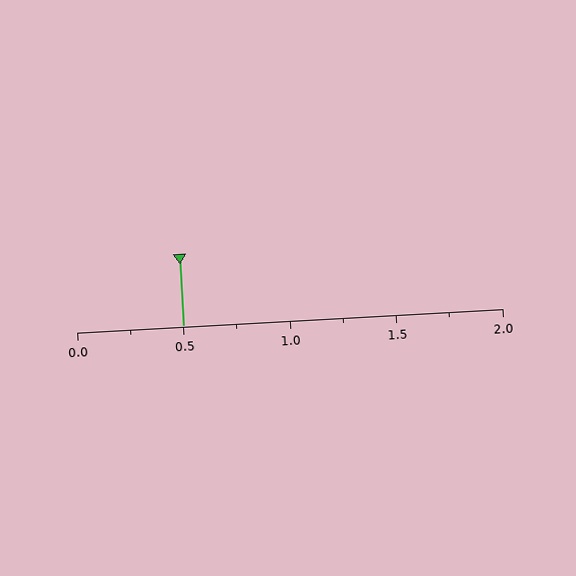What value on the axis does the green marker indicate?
The marker indicates approximately 0.5.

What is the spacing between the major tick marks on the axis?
The major ticks are spaced 0.5 apart.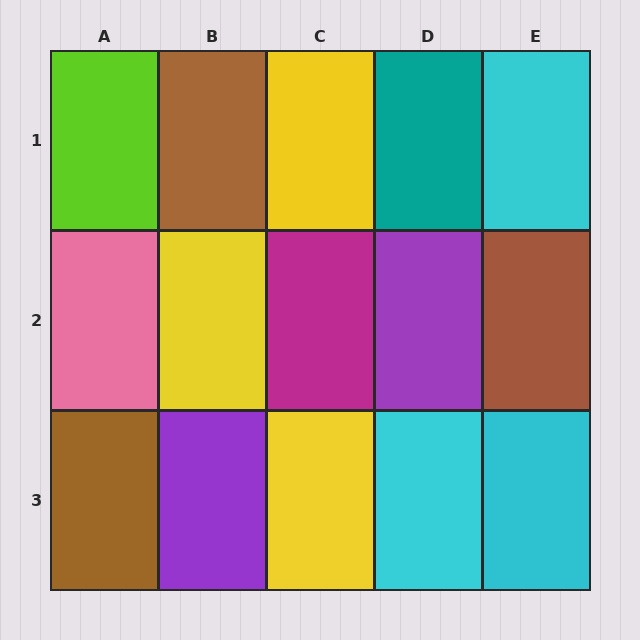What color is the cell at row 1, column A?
Lime.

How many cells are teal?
1 cell is teal.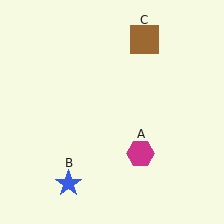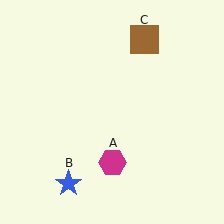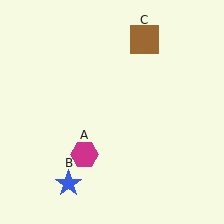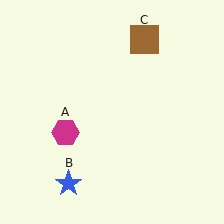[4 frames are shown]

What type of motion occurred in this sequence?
The magenta hexagon (object A) rotated clockwise around the center of the scene.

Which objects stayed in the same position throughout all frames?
Blue star (object B) and brown square (object C) remained stationary.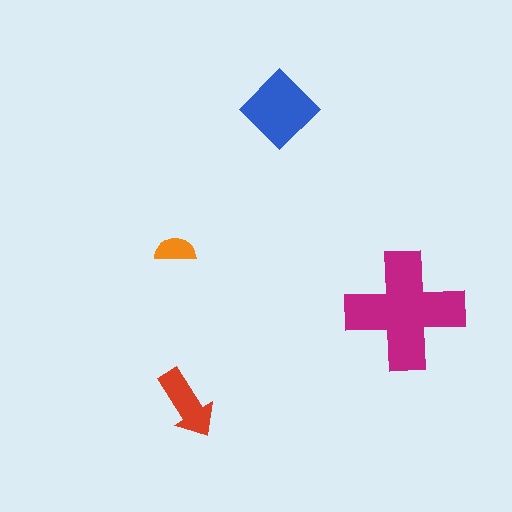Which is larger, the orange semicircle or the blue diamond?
The blue diamond.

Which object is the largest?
The magenta cross.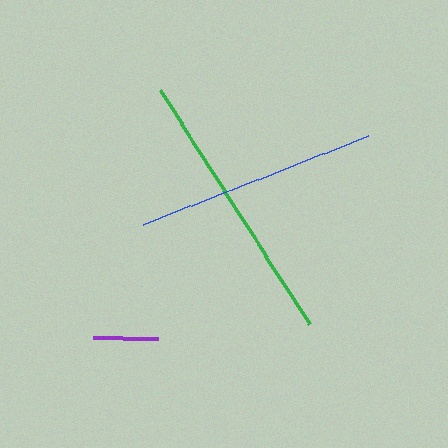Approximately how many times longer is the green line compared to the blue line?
The green line is approximately 1.2 times the length of the blue line.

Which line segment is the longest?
The green line is the longest at approximately 278 pixels.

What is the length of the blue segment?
The blue segment is approximately 242 pixels long.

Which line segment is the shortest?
The purple line is the shortest at approximately 65 pixels.